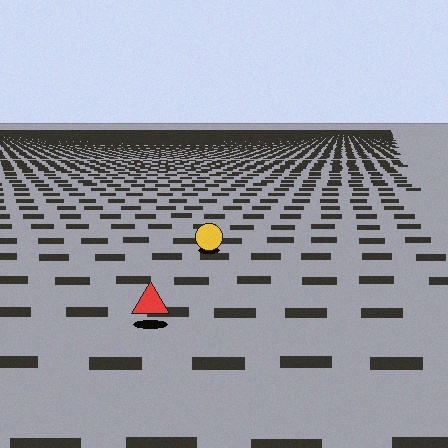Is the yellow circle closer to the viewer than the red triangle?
No. The red triangle is closer — you can tell from the texture gradient: the ground texture is coarser near it.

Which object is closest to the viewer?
The red triangle is closest. The texture marks near it are larger and more spread out.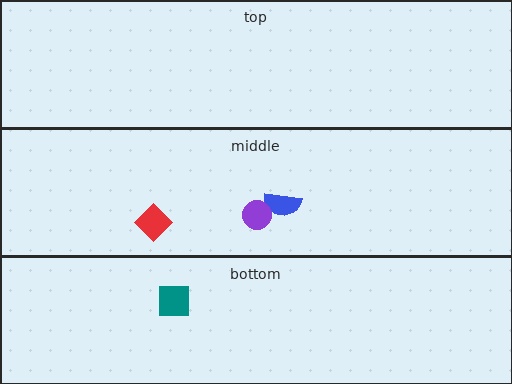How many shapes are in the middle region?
3.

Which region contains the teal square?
The bottom region.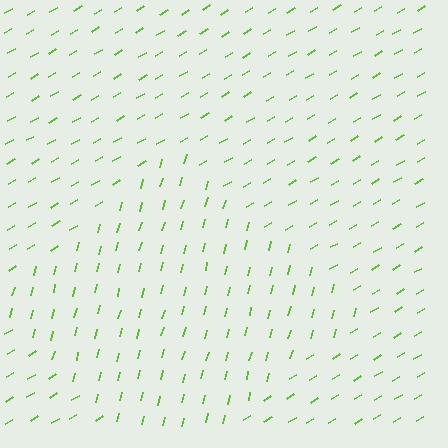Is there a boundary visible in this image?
Yes, there is a texture boundary formed by a change in line orientation.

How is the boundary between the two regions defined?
The boundary is defined purely by a change in line orientation (approximately 45 degrees difference). All lines are the same color and thickness.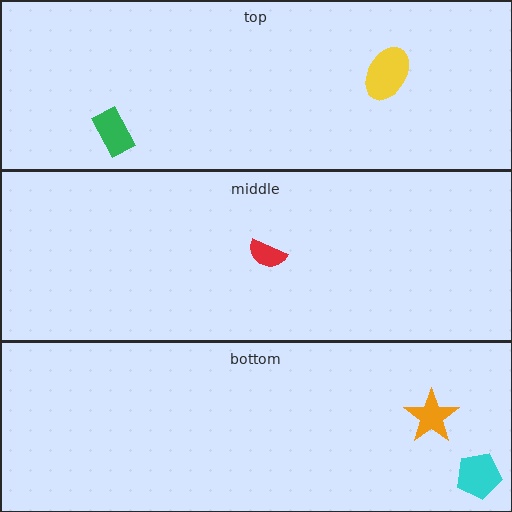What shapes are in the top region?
The green rectangle, the yellow ellipse.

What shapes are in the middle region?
The red semicircle.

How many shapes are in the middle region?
1.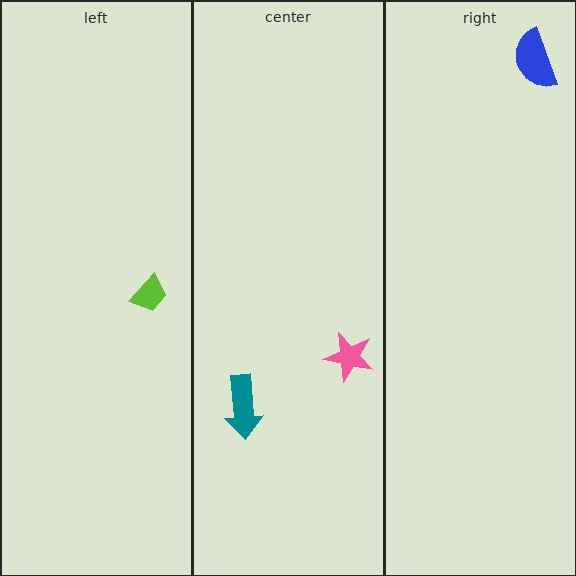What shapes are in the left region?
The lime trapezoid.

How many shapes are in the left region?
1.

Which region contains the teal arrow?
The center region.